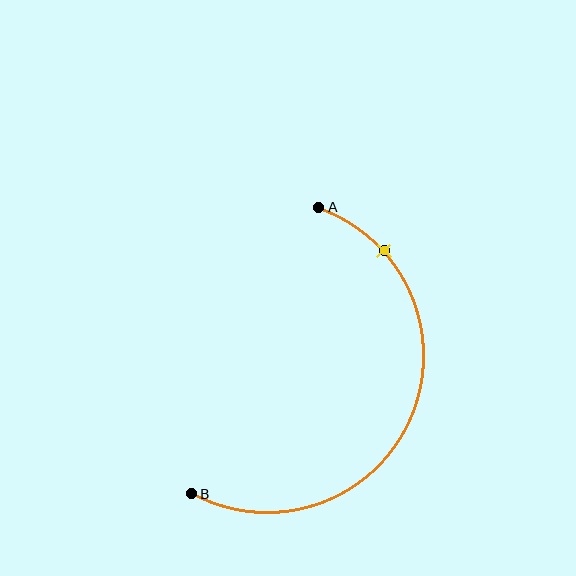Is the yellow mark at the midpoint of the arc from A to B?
No. The yellow mark lies on the arc but is closer to endpoint A. The arc midpoint would be at the point on the curve equidistant along the arc from both A and B.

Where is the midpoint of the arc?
The arc midpoint is the point on the curve farthest from the straight line joining A and B. It sits to the right of that line.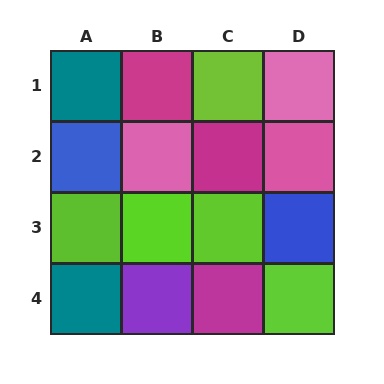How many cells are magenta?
3 cells are magenta.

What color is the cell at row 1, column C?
Lime.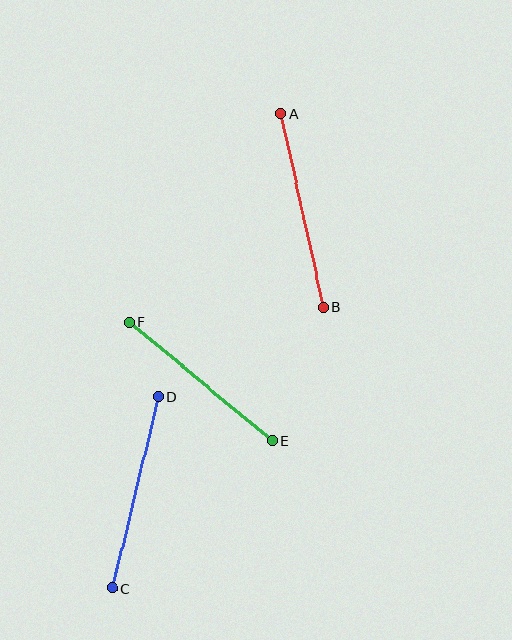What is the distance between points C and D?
The distance is approximately 197 pixels.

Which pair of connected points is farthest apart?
Points A and B are farthest apart.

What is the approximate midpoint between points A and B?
The midpoint is at approximately (302, 210) pixels.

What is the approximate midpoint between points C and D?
The midpoint is at approximately (135, 492) pixels.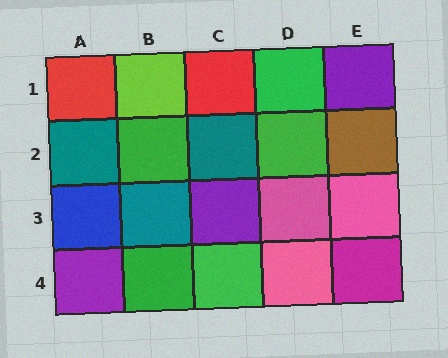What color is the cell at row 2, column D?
Green.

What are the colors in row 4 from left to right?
Purple, green, green, pink, magenta.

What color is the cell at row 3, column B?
Teal.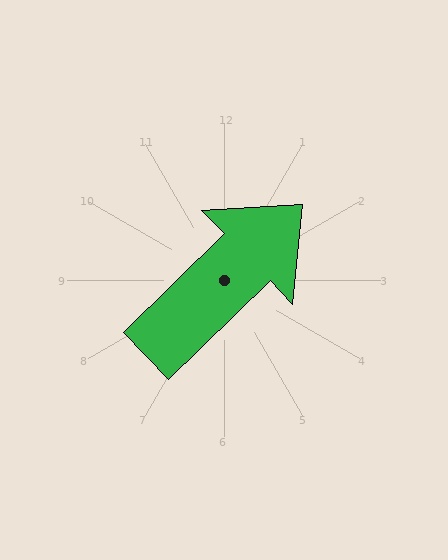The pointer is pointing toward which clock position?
Roughly 2 o'clock.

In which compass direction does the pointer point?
Northeast.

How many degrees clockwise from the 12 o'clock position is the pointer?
Approximately 46 degrees.